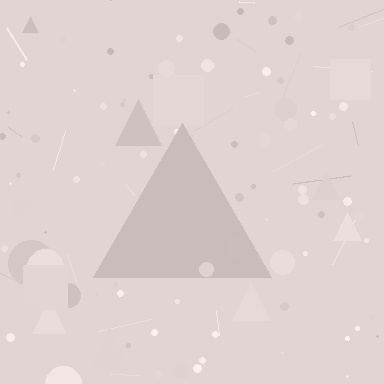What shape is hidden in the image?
A triangle is hidden in the image.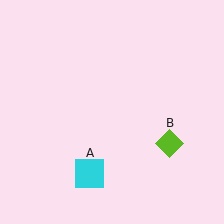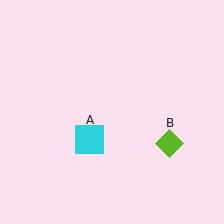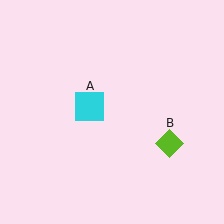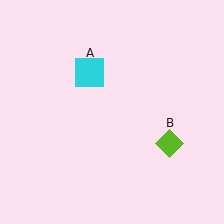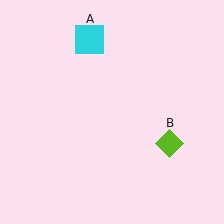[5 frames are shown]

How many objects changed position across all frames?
1 object changed position: cyan square (object A).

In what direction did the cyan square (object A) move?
The cyan square (object A) moved up.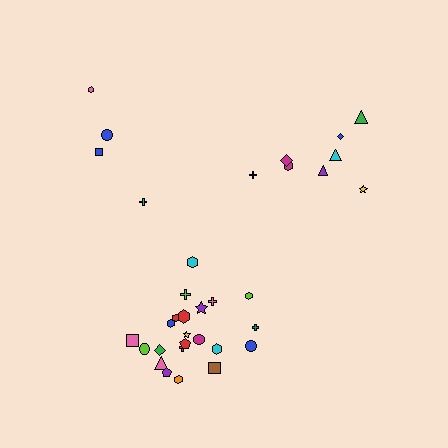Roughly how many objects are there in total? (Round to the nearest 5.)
Roughly 35 objects in total.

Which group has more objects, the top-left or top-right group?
The top-right group.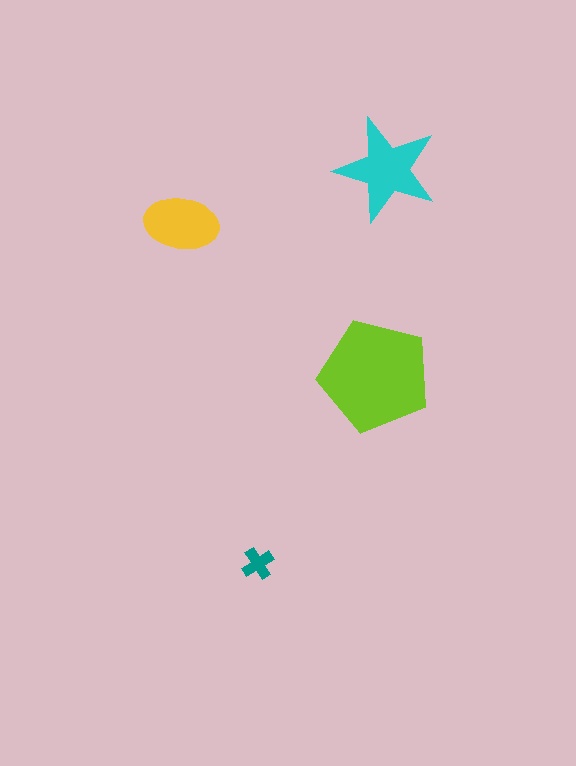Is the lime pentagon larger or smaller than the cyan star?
Larger.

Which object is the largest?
The lime pentagon.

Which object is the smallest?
The teal cross.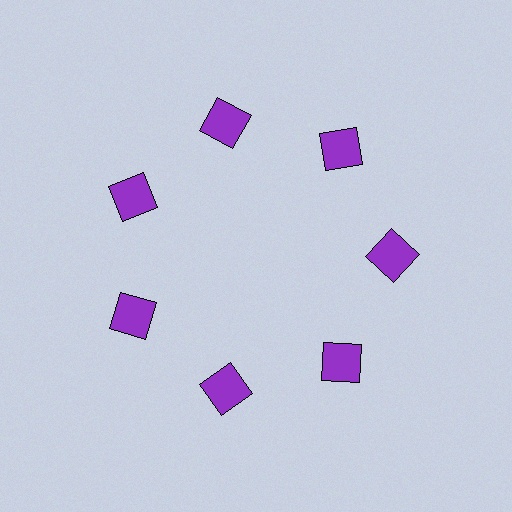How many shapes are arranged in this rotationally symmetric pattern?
There are 7 shapes, arranged in 7 groups of 1.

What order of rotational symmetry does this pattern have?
This pattern has 7-fold rotational symmetry.